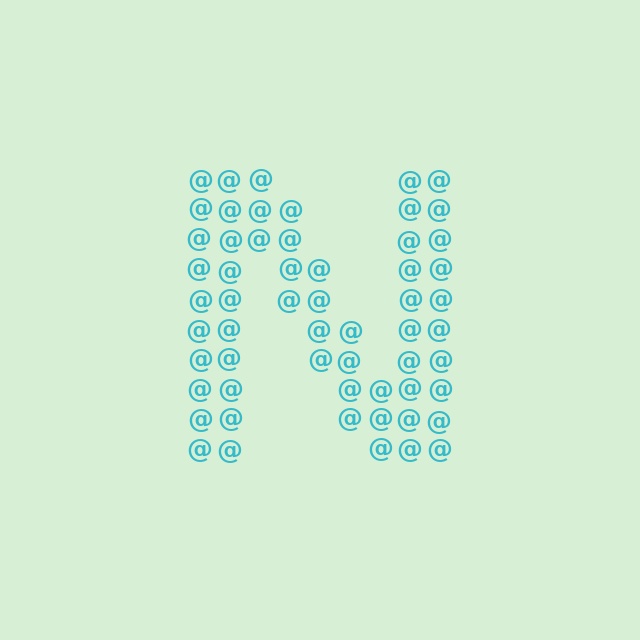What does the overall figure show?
The overall figure shows the letter N.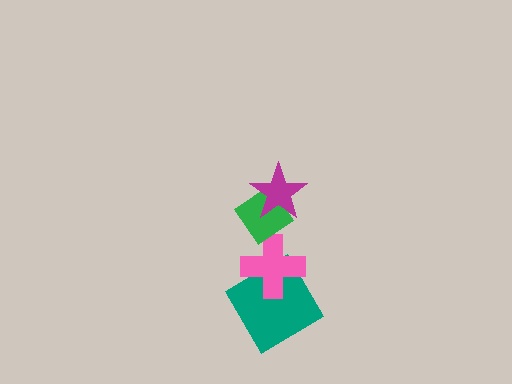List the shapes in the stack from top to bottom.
From top to bottom: the magenta star, the green diamond, the pink cross, the teal diamond.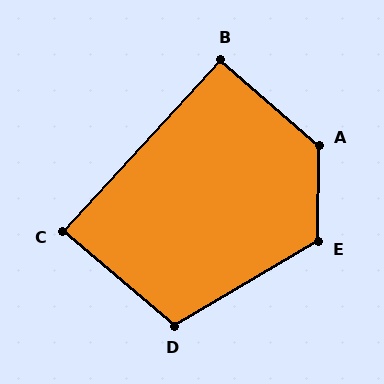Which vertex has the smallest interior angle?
C, at approximately 88 degrees.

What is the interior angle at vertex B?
Approximately 92 degrees (approximately right).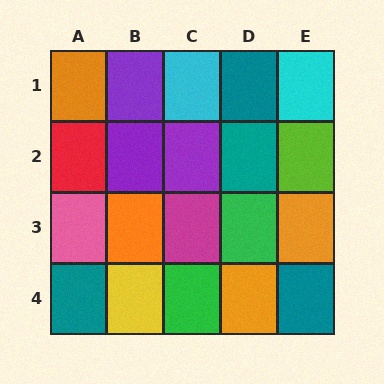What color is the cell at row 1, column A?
Orange.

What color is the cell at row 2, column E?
Lime.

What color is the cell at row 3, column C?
Magenta.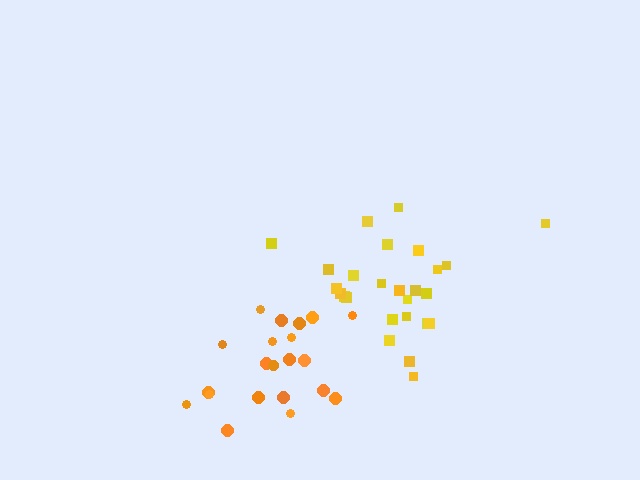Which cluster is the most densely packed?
Orange.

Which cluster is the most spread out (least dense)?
Yellow.